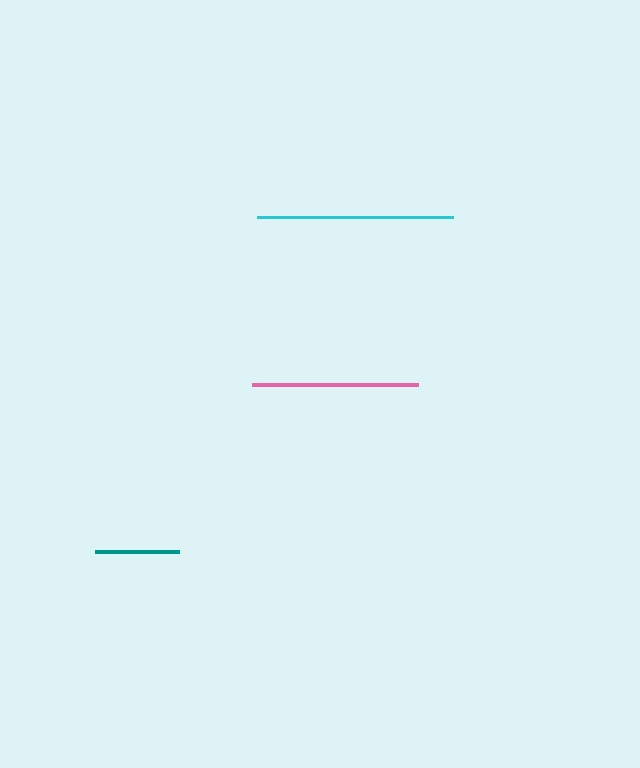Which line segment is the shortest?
The teal line is the shortest at approximately 85 pixels.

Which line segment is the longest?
The cyan line is the longest at approximately 196 pixels.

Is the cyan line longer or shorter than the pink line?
The cyan line is longer than the pink line.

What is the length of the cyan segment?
The cyan segment is approximately 196 pixels long.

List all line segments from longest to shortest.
From longest to shortest: cyan, pink, teal.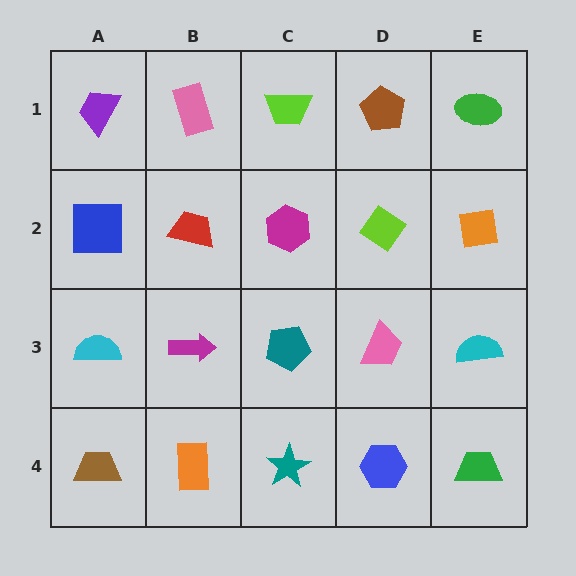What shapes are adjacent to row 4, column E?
A cyan semicircle (row 3, column E), a blue hexagon (row 4, column D).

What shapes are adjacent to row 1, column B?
A red trapezoid (row 2, column B), a purple trapezoid (row 1, column A), a lime trapezoid (row 1, column C).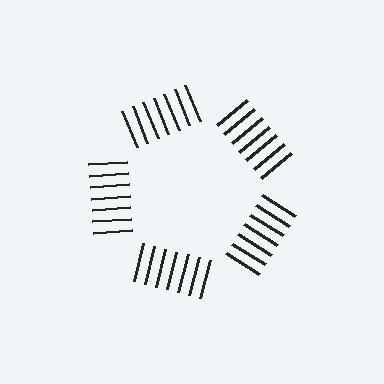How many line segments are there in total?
35 — 7 along each of the 5 edges.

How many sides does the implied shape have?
5 sides — the line-ends trace a pentagon.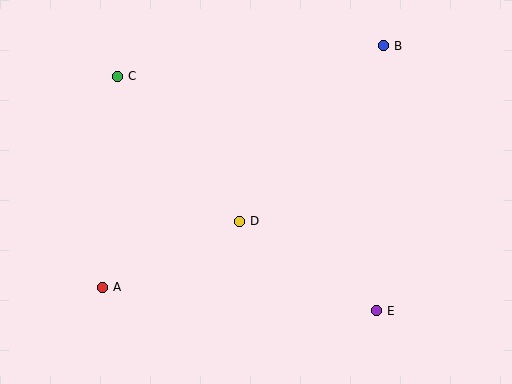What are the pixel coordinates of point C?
Point C is at (117, 76).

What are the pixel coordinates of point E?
Point E is at (376, 311).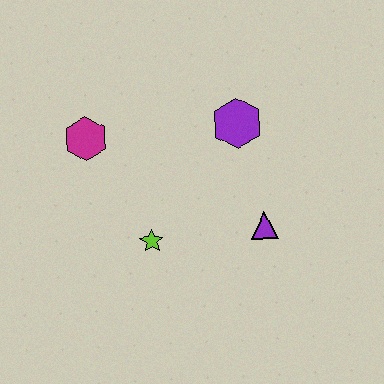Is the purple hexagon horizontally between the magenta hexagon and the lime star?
No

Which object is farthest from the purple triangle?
The magenta hexagon is farthest from the purple triangle.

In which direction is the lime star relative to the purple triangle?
The lime star is to the left of the purple triangle.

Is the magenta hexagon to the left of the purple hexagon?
Yes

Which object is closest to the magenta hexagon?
The lime star is closest to the magenta hexagon.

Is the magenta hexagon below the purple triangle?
No